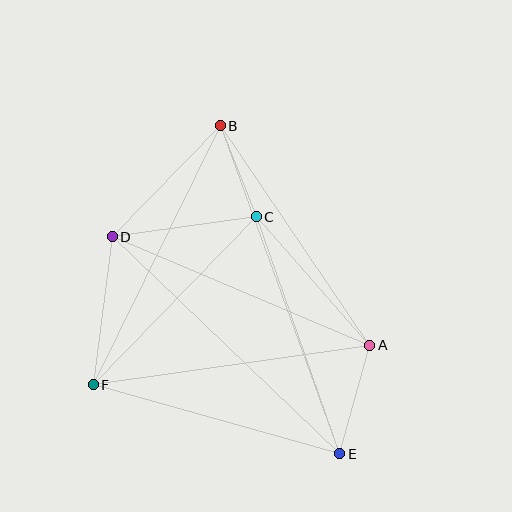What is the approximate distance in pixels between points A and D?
The distance between A and D is approximately 280 pixels.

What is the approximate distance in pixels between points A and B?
The distance between A and B is approximately 266 pixels.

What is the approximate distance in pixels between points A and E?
The distance between A and E is approximately 113 pixels.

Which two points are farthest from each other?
Points B and E are farthest from each other.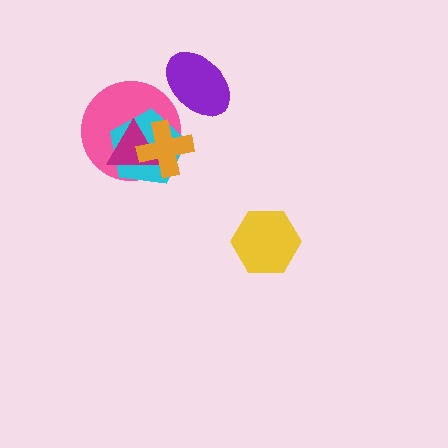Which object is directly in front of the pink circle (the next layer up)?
The cyan pentagon is directly in front of the pink circle.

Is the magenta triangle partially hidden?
Yes, it is partially covered by another shape.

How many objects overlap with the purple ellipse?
0 objects overlap with the purple ellipse.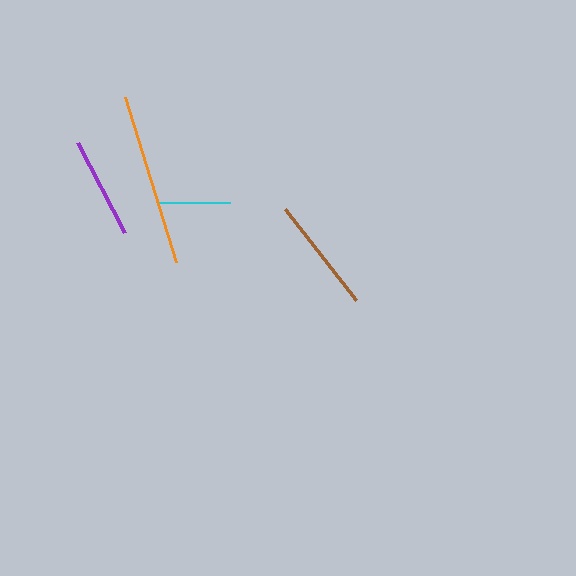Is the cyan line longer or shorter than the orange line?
The orange line is longer than the cyan line.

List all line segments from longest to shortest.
From longest to shortest: orange, brown, purple, cyan.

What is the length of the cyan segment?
The cyan segment is approximately 71 pixels long.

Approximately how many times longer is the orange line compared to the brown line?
The orange line is approximately 1.5 times the length of the brown line.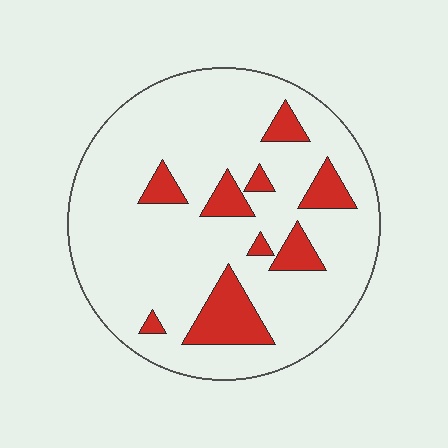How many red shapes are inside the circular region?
9.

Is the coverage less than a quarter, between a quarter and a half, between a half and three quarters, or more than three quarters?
Less than a quarter.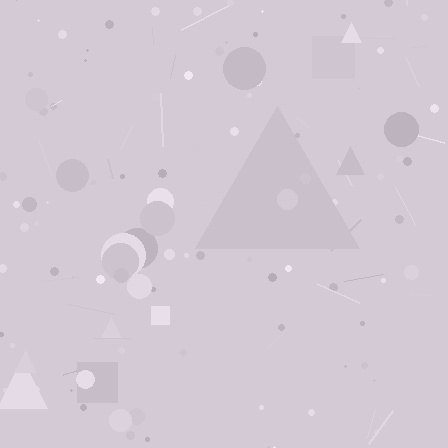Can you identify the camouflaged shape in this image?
The camouflaged shape is a triangle.